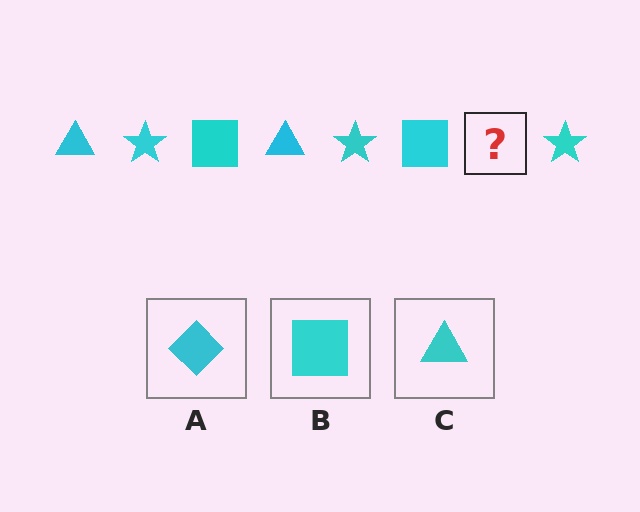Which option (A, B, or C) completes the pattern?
C.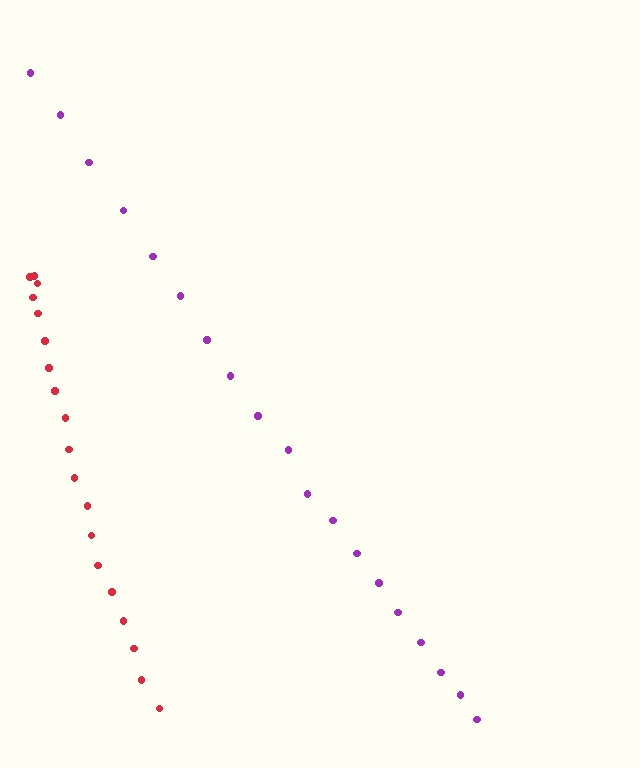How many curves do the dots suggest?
There are 2 distinct paths.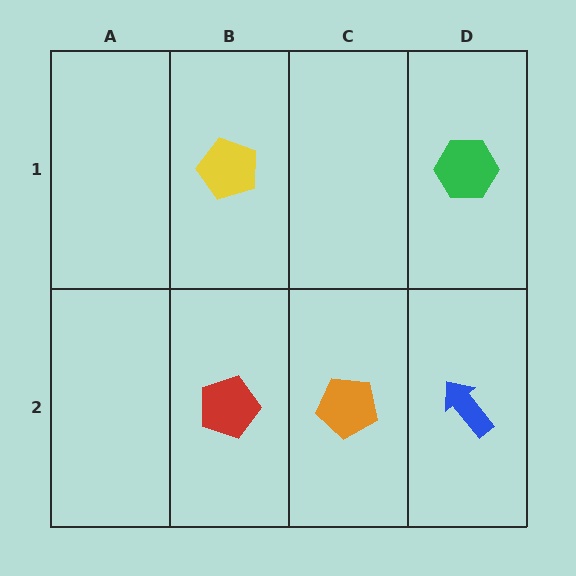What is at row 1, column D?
A green hexagon.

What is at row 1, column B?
A yellow pentagon.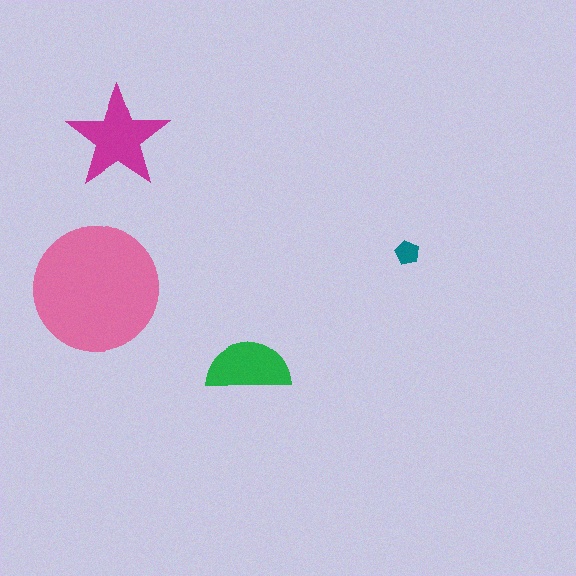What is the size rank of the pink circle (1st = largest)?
1st.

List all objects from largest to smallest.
The pink circle, the magenta star, the green semicircle, the teal pentagon.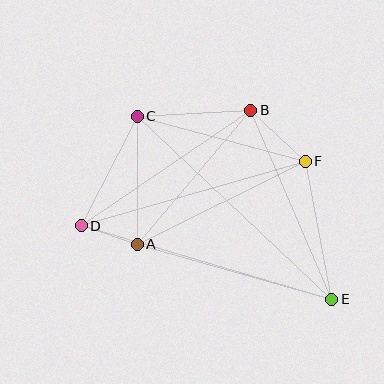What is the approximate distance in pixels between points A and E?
The distance between A and E is approximately 202 pixels.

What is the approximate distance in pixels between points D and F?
The distance between D and F is approximately 233 pixels.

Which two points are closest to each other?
Points A and D are closest to each other.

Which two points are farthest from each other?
Points C and E are farthest from each other.